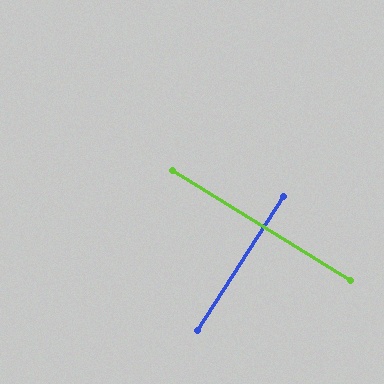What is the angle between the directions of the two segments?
Approximately 89 degrees.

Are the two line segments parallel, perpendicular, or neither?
Perpendicular — they meet at approximately 89°.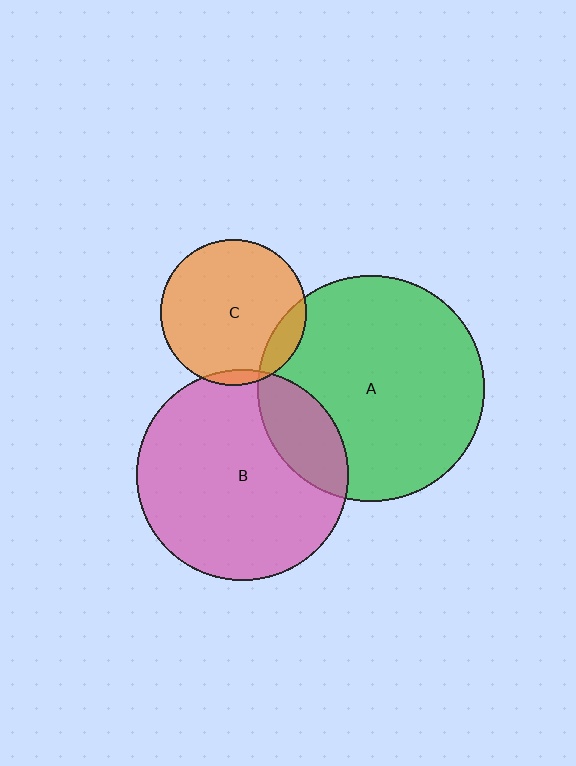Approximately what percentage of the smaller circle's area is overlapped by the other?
Approximately 20%.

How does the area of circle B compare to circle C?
Approximately 2.1 times.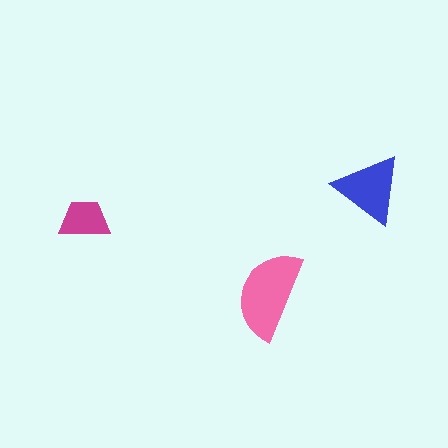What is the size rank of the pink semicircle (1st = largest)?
1st.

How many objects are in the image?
There are 3 objects in the image.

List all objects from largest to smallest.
The pink semicircle, the blue triangle, the magenta trapezoid.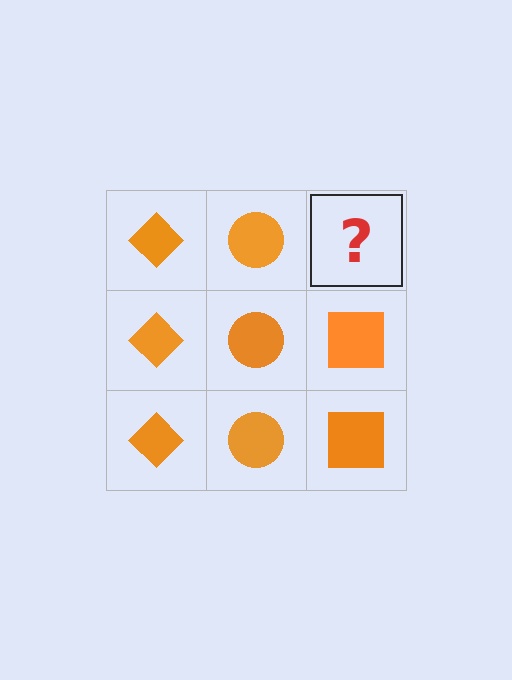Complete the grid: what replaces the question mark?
The question mark should be replaced with an orange square.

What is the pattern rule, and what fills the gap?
The rule is that each column has a consistent shape. The gap should be filled with an orange square.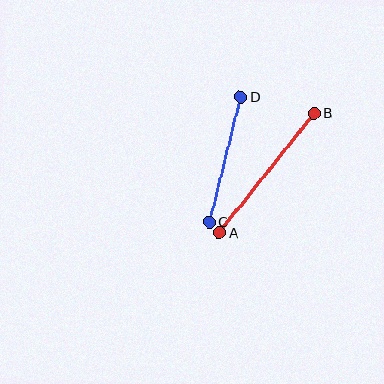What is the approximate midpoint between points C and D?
The midpoint is at approximately (225, 159) pixels.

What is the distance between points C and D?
The distance is approximately 129 pixels.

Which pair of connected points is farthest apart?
Points A and B are farthest apart.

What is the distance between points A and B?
The distance is approximately 152 pixels.